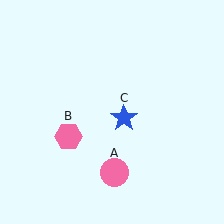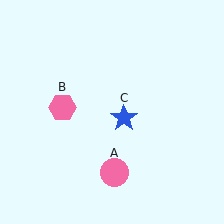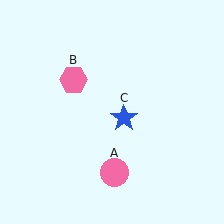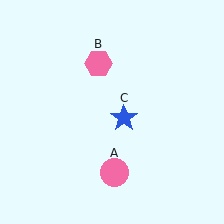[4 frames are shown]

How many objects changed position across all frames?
1 object changed position: pink hexagon (object B).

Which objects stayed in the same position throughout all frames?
Pink circle (object A) and blue star (object C) remained stationary.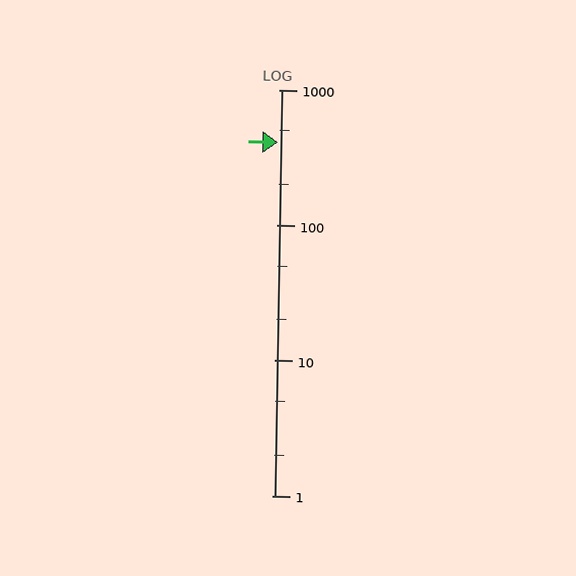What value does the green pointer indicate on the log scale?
The pointer indicates approximately 410.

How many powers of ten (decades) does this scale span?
The scale spans 3 decades, from 1 to 1000.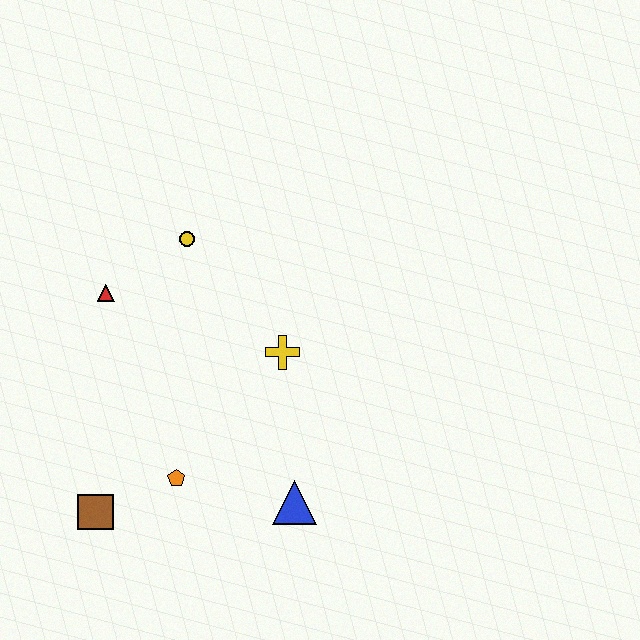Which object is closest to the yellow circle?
The red triangle is closest to the yellow circle.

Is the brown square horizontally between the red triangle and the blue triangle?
No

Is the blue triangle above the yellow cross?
No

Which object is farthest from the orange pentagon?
The yellow circle is farthest from the orange pentagon.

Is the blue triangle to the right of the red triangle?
Yes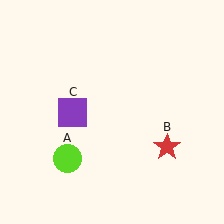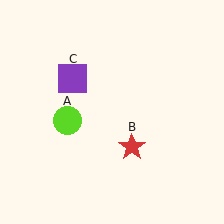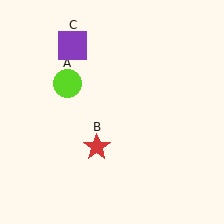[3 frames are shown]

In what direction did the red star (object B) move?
The red star (object B) moved left.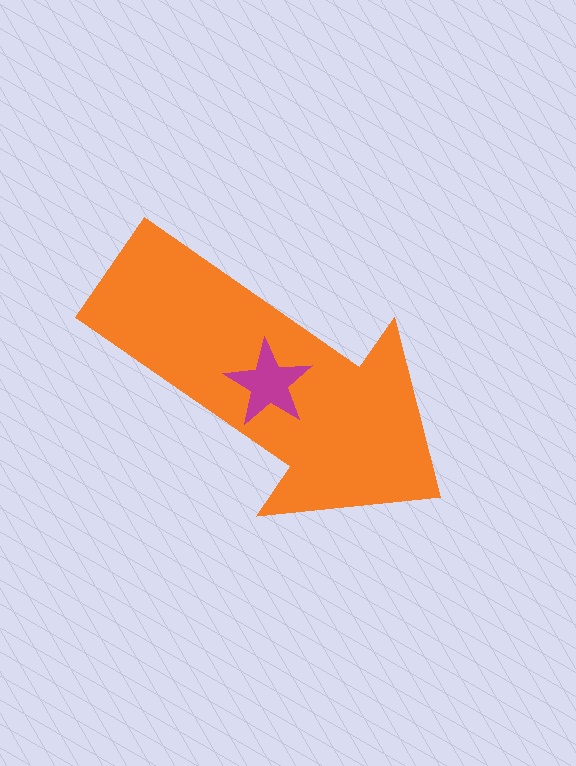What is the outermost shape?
The orange arrow.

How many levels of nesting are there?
2.